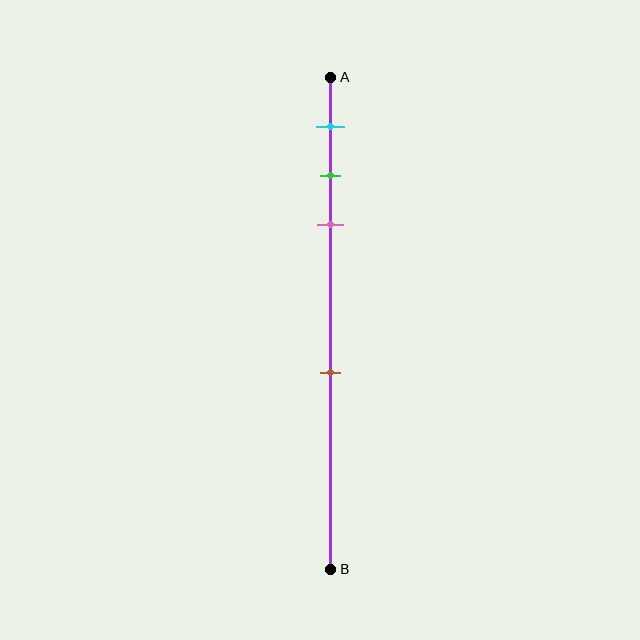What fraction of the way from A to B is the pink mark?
The pink mark is approximately 30% (0.3) of the way from A to B.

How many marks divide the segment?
There are 4 marks dividing the segment.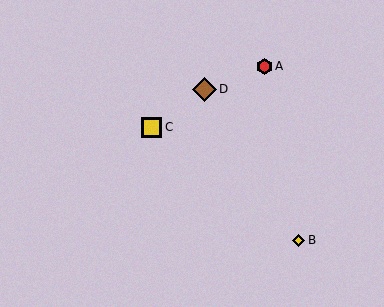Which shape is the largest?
The brown diamond (labeled D) is the largest.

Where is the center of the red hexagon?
The center of the red hexagon is at (264, 66).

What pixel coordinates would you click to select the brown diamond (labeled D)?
Click at (204, 89) to select the brown diamond D.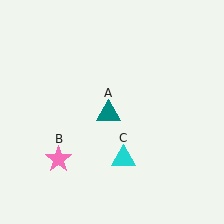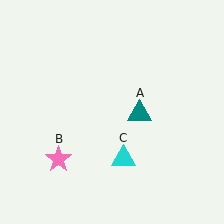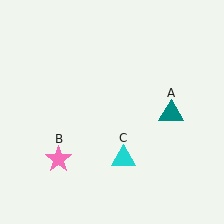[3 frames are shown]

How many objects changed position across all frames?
1 object changed position: teal triangle (object A).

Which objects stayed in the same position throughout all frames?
Pink star (object B) and cyan triangle (object C) remained stationary.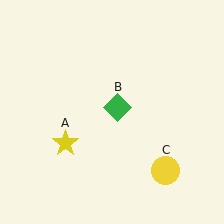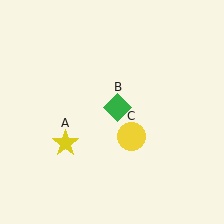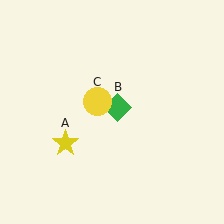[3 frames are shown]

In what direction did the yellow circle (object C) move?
The yellow circle (object C) moved up and to the left.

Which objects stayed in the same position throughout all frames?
Yellow star (object A) and green diamond (object B) remained stationary.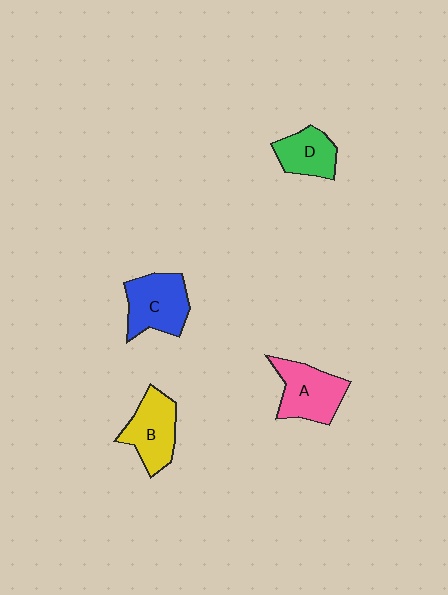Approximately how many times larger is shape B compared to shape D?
Approximately 1.3 times.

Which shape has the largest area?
Shape C (blue).